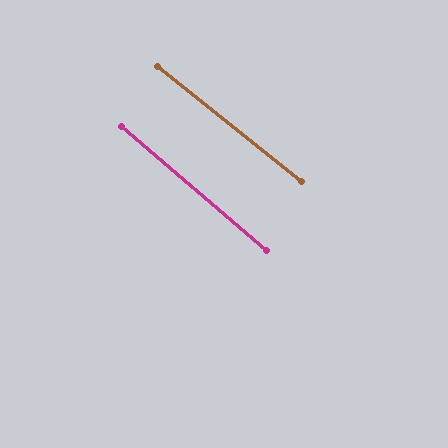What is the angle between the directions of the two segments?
Approximately 2 degrees.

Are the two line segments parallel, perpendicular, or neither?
Parallel — their directions differ by only 1.8°.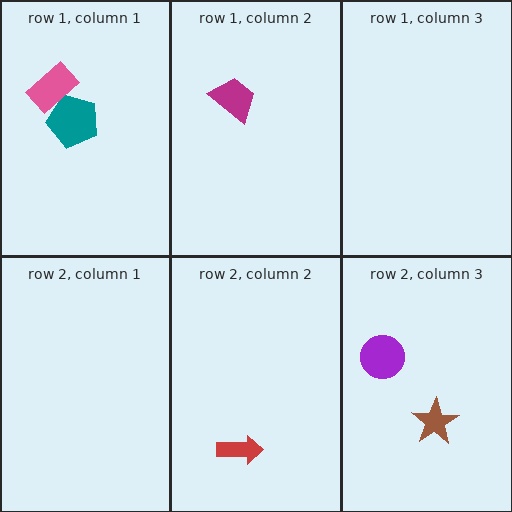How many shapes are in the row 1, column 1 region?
2.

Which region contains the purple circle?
The row 2, column 3 region.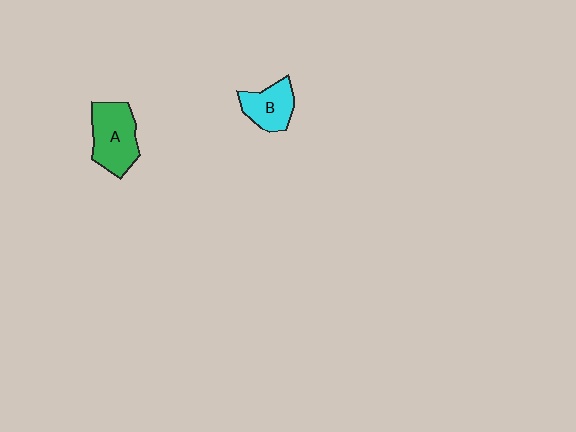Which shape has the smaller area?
Shape B (cyan).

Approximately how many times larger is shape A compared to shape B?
Approximately 1.4 times.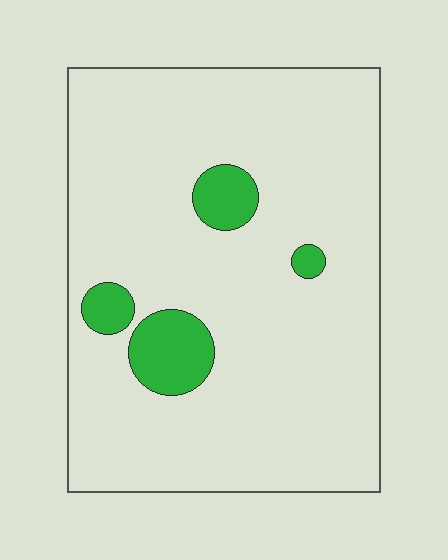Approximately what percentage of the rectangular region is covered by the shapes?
Approximately 10%.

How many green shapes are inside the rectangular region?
4.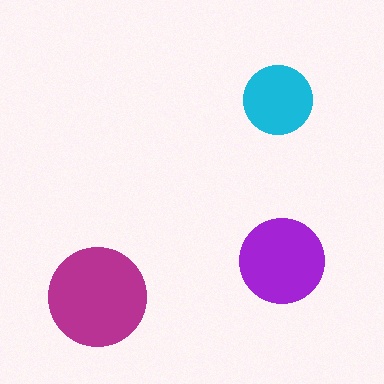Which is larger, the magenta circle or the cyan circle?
The magenta one.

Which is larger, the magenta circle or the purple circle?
The magenta one.